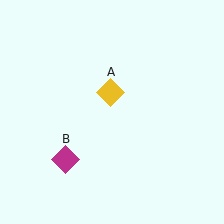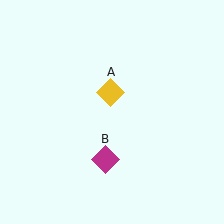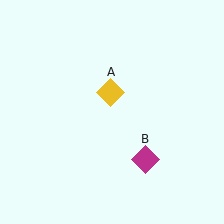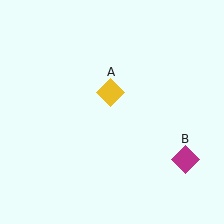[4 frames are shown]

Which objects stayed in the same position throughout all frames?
Yellow diamond (object A) remained stationary.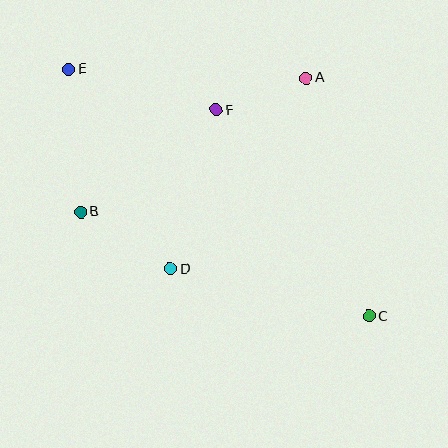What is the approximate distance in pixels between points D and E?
The distance between D and E is approximately 224 pixels.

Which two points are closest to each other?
Points A and F are closest to each other.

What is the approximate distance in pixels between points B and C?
The distance between B and C is approximately 307 pixels.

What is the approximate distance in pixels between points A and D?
The distance between A and D is approximately 234 pixels.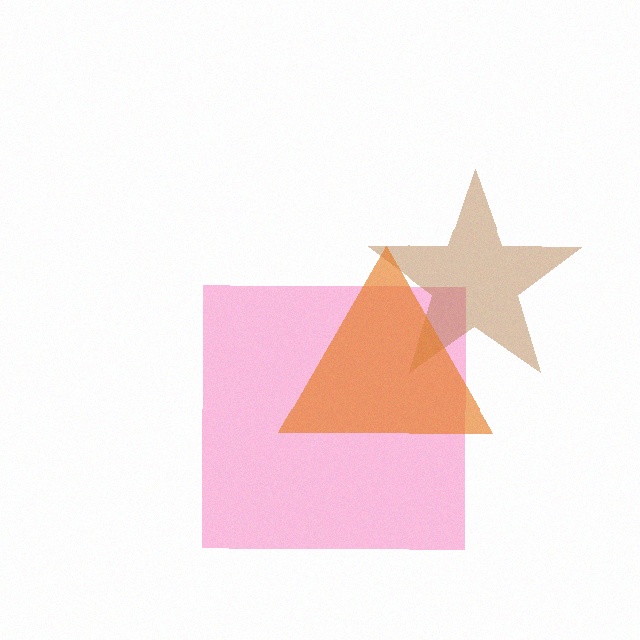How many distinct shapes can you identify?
There are 3 distinct shapes: a pink square, a brown star, an orange triangle.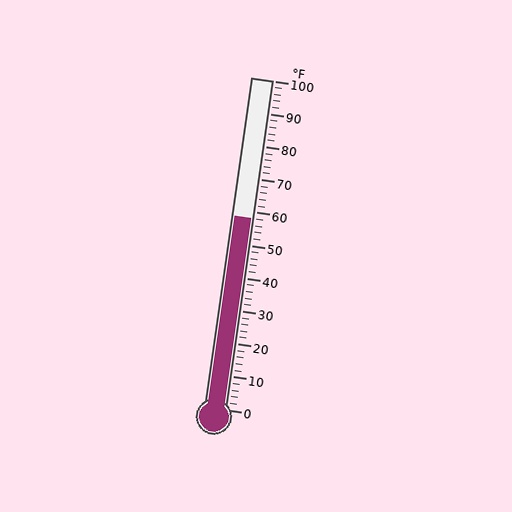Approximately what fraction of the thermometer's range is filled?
The thermometer is filled to approximately 60% of its range.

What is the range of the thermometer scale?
The thermometer scale ranges from 0°F to 100°F.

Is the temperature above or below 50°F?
The temperature is above 50°F.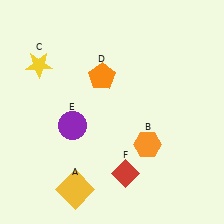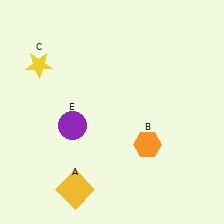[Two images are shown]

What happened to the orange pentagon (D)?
The orange pentagon (D) was removed in Image 2. It was in the top-left area of Image 1.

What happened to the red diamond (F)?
The red diamond (F) was removed in Image 2. It was in the bottom-right area of Image 1.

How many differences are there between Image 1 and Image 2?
There are 2 differences between the two images.